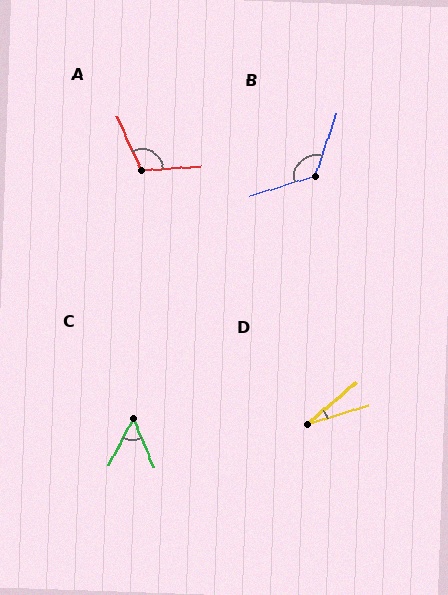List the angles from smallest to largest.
D (23°), C (50°), A (110°), B (125°).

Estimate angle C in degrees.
Approximately 50 degrees.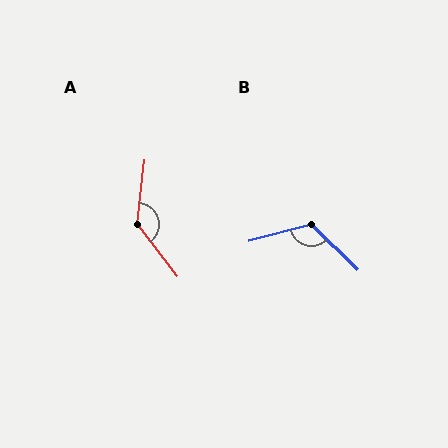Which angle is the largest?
A, at approximately 136 degrees.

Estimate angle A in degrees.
Approximately 136 degrees.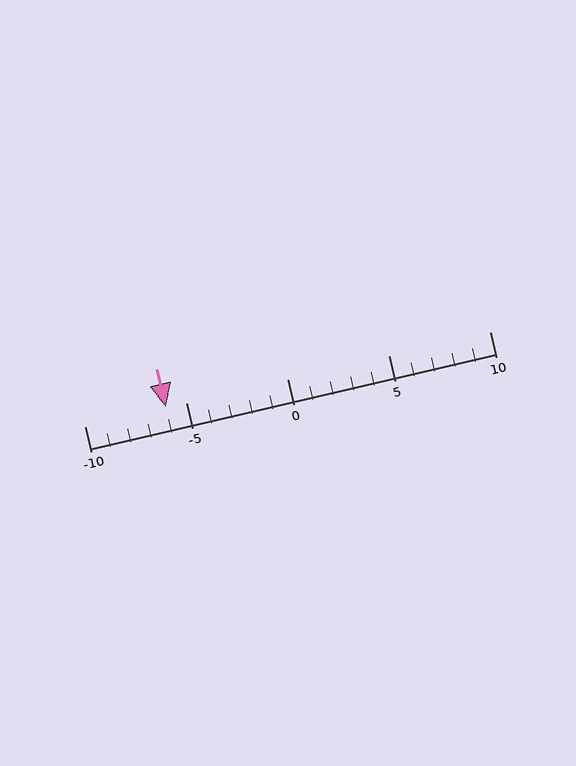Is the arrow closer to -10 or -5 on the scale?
The arrow is closer to -5.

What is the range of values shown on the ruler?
The ruler shows values from -10 to 10.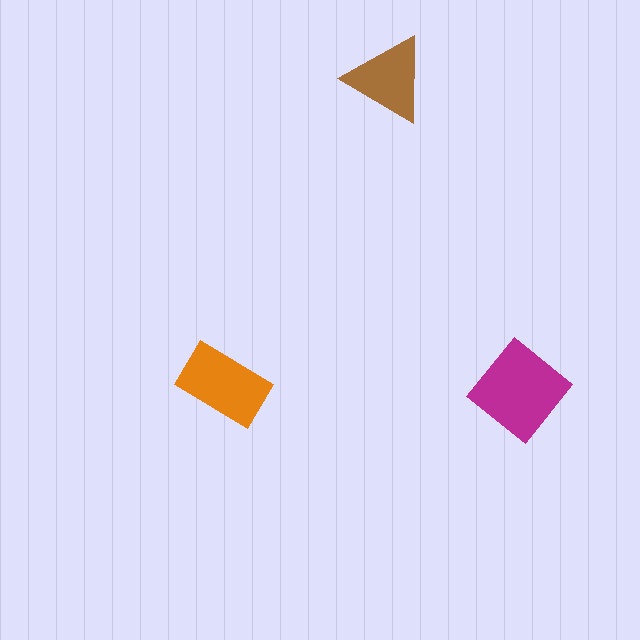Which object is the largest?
The magenta diamond.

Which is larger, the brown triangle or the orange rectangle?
The orange rectangle.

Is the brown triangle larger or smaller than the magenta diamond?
Smaller.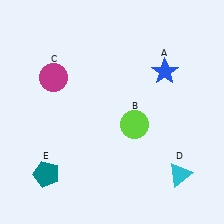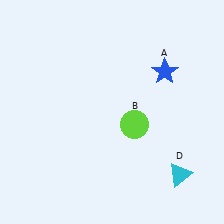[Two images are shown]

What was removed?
The magenta circle (C), the teal pentagon (E) were removed in Image 2.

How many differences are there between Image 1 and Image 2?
There are 2 differences between the two images.